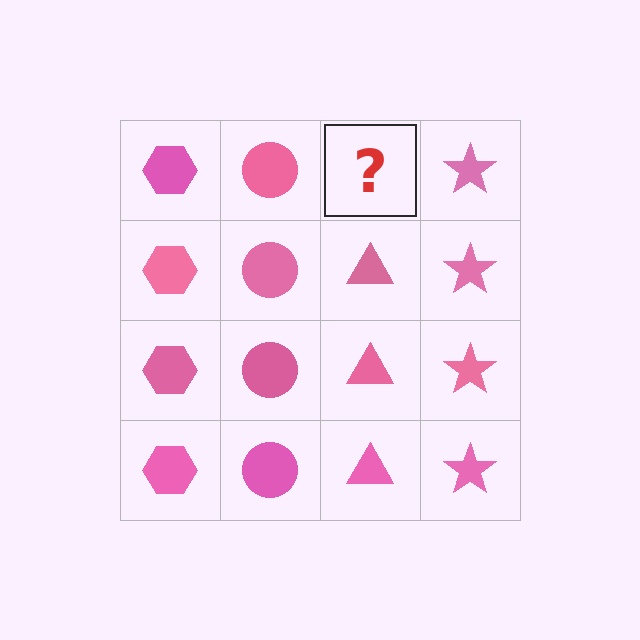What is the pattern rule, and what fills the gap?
The rule is that each column has a consistent shape. The gap should be filled with a pink triangle.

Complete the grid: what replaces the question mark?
The question mark should be replaced with a pink triangle.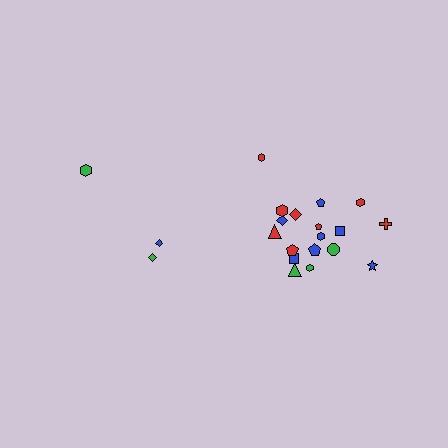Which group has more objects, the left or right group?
The right group.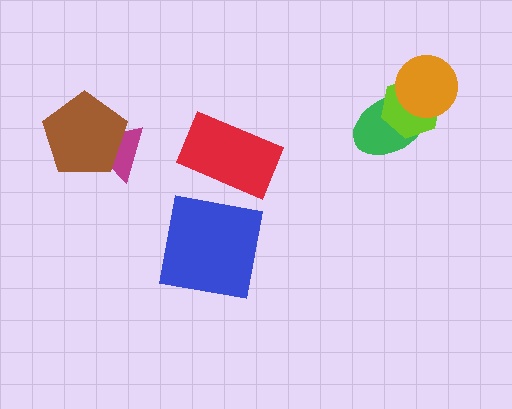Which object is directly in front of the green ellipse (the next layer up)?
The lime hexagon is directly in front of the green ellipse.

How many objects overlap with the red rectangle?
0 objects overlap with the red rectangle.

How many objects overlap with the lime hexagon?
2 objects overlap with the lime hexagon.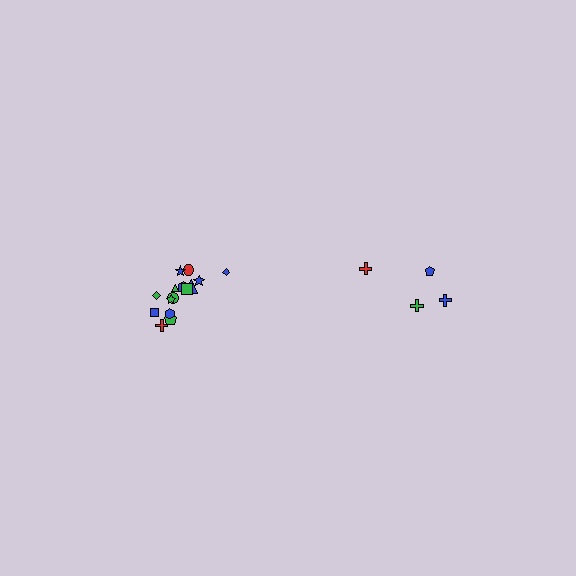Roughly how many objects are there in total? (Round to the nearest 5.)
Roughly 20 objects in total.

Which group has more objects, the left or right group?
The left group.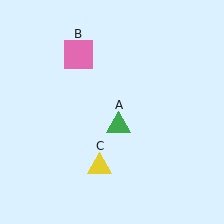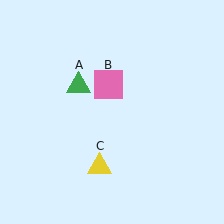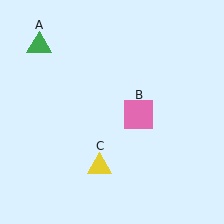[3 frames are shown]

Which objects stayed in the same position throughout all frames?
Yellow triangle (object C) remained stationary.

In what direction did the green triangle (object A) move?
The green triangle (object A) moved up and to the left.